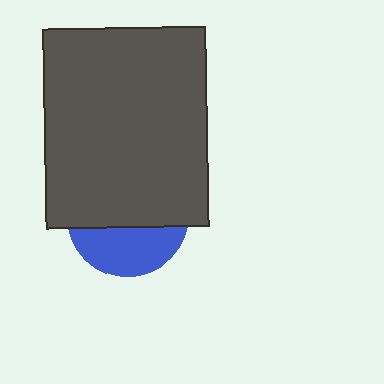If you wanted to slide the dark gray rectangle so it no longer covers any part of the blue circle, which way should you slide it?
Slide it up — that is the most direct way to separate the two shapes.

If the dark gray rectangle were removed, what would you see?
You would see the complete blue circle.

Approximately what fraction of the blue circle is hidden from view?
Roughly 63% of the blue circle is hidden behind the dark gray rectangle.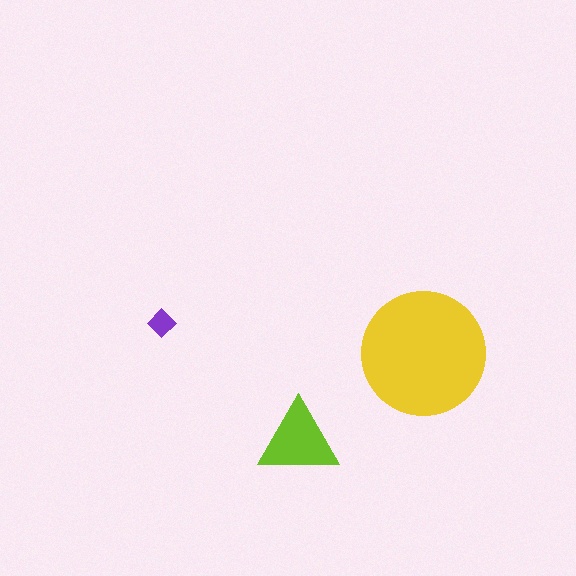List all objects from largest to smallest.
The yellow circle, the lime triangle, the purple diamond.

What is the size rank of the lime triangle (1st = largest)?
2nd.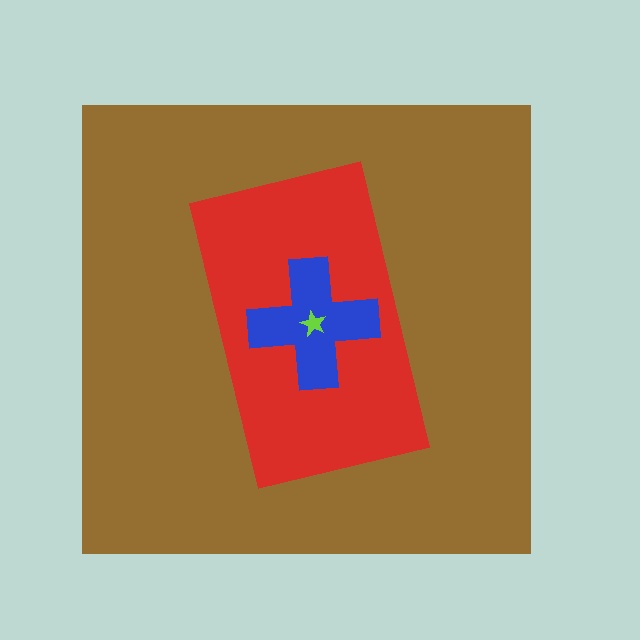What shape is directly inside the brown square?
The red rectangle.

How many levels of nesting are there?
4.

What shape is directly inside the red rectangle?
The blue cross.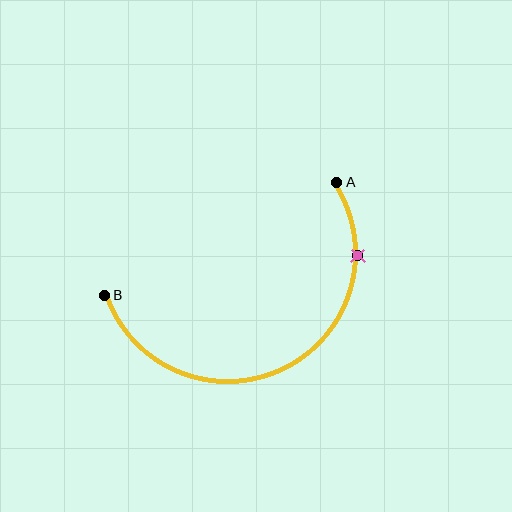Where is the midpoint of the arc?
The arc midpoint is the point on the curve farthest from the straight line joining A and B. It sits below that line.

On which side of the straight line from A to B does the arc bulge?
The arc bulges below the straight line connecting A and B.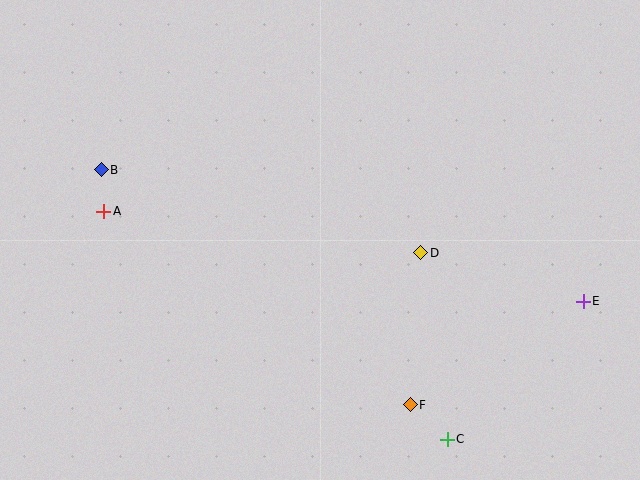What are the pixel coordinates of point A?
Point A is at (104, 211).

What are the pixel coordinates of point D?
Point D is at (421, 253).